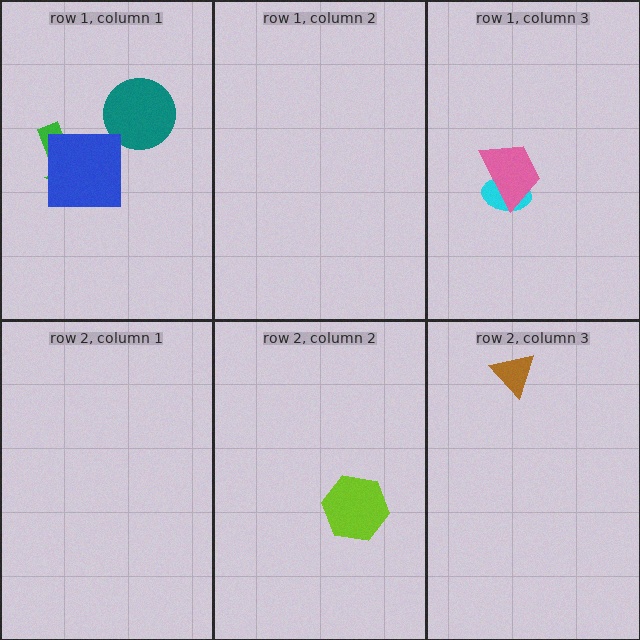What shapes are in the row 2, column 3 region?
The brown triangle.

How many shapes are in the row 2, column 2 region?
1.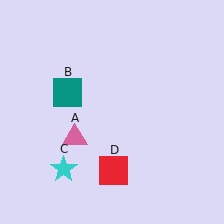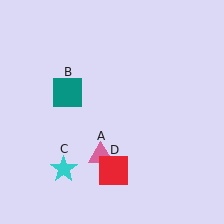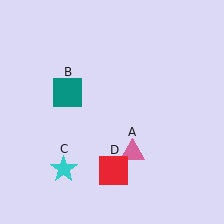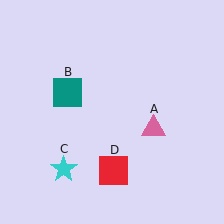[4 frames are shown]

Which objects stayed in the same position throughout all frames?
Teal square (object B) and cyan star (object C) and red square (object D) remained stationary.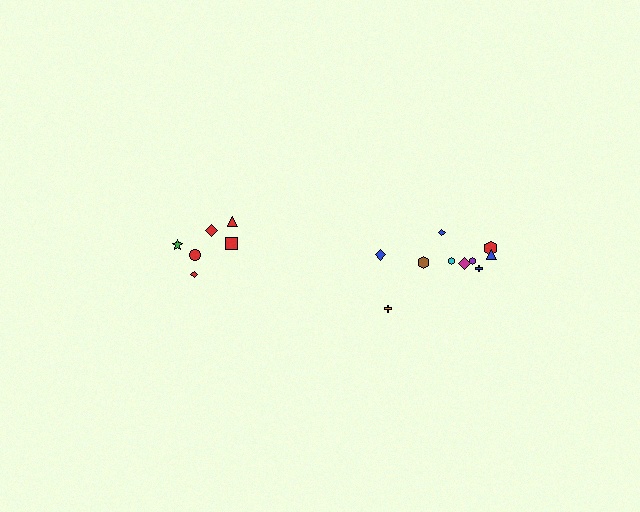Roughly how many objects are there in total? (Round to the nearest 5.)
Roughly 15 objects in total.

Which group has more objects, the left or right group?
The right group.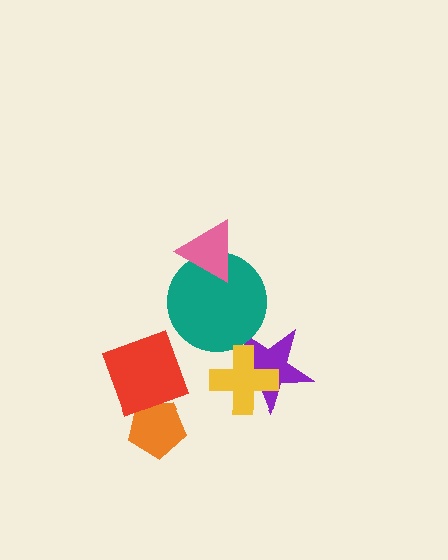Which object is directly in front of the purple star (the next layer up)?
The teal circle is directly in front of the purple star.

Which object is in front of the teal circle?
The pink triangle is in front of the teal circle.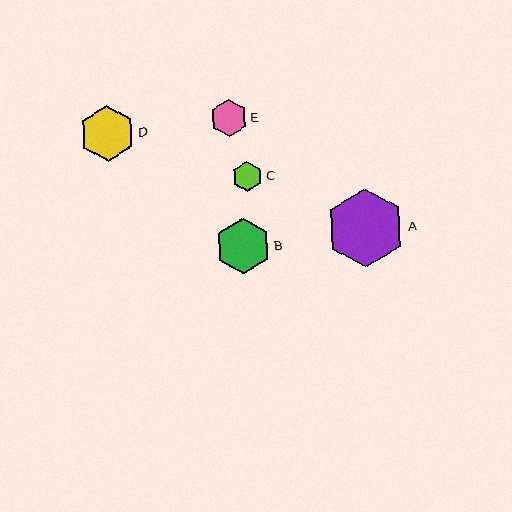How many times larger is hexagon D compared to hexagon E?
Hexagon D is approximately 1.5 times the size of hexagon E.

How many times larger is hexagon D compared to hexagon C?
Hexagon D is approximately 1.8 times the size of hexagon C.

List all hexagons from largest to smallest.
From largest to smallest: A, B, D, E, C.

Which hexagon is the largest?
Hexagon A is the largest with a size of approximately 78 pixels.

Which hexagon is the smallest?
Hexagon C is the smallest with a size of approximately 31 pixels.